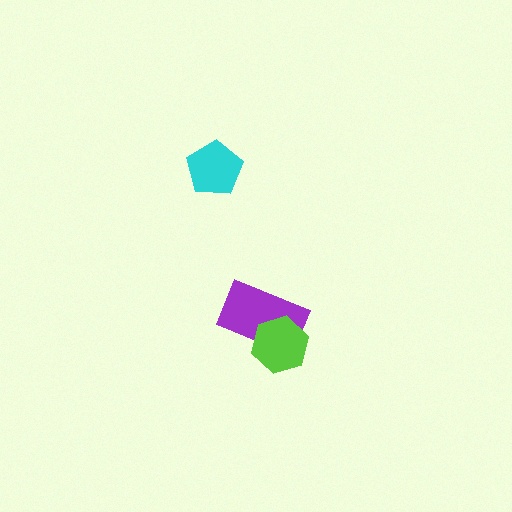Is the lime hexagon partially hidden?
No, no other shape covers it.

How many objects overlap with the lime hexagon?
1 object overlaps with the lime hexagon.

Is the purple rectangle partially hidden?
Yes, it is partially covered by another shape.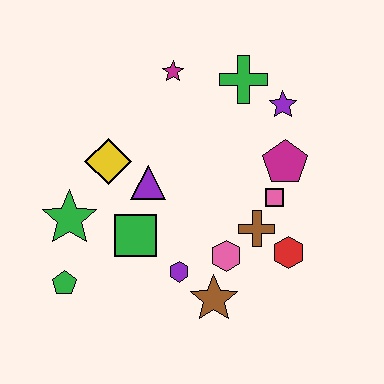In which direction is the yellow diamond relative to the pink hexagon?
The yellow diamond is to the left of the pink hexagon.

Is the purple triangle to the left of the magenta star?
Yes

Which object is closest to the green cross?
The purple star is closest to the green cross.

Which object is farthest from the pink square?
The green pentagon is farthest from the pink square.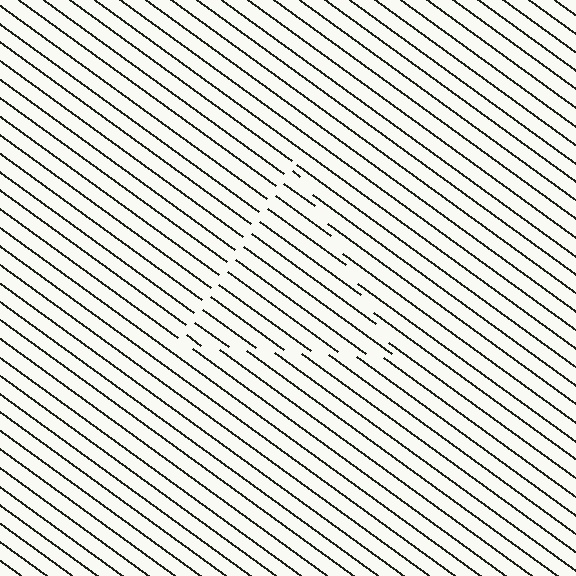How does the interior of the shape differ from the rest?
The interior of the shape contains the same grating, shifted by half a period — the contour is defined by the phase discontinuity where line-ends from the inner and outer gratings abut.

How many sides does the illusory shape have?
3 sides — the line-ends trace a triangle.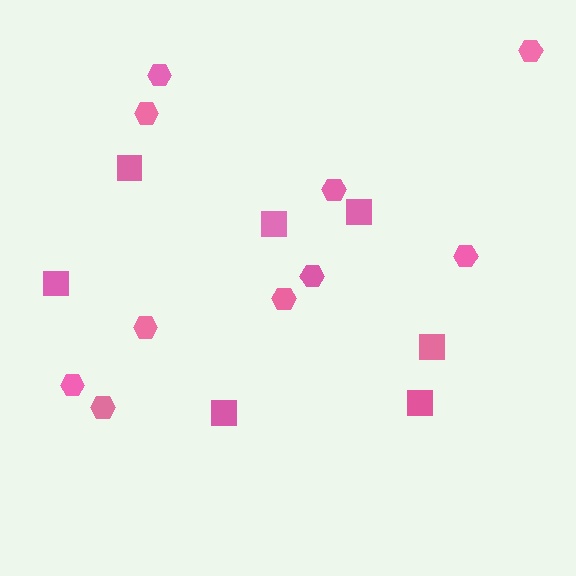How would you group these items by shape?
There are 2 groups: one group of hexagons (10) and one group of squares (7).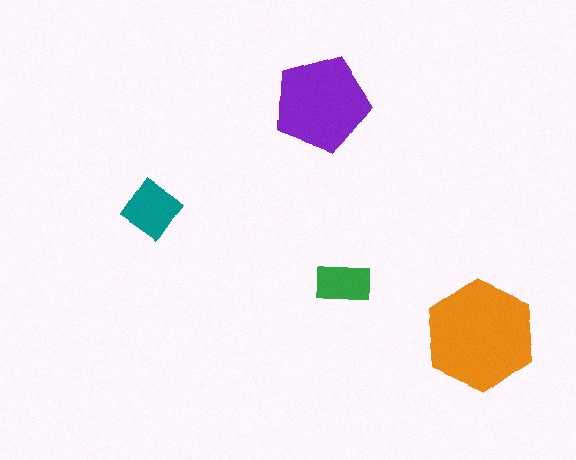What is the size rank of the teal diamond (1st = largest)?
3rd.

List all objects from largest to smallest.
The orange hexagon, the purple pentagon, the teal diamond, the green rectangle.